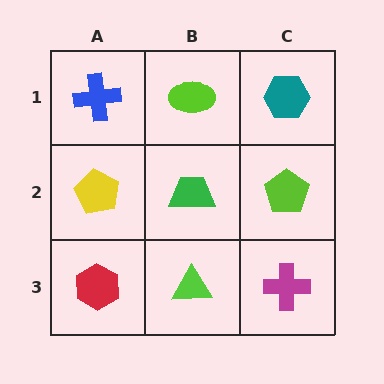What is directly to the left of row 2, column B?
A yellow pentagon.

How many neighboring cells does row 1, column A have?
2.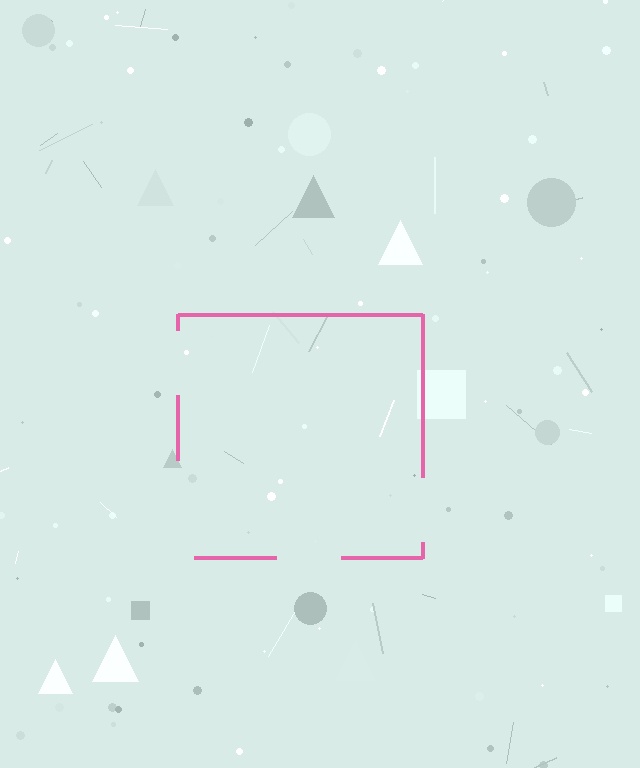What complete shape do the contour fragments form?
The contour fragments form a square.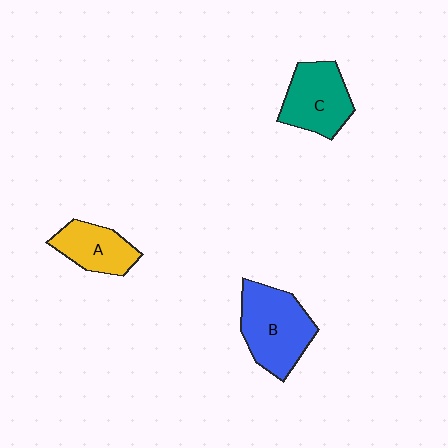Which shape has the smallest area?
Shape A (yellow).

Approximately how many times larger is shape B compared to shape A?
Approximately 1.5 times.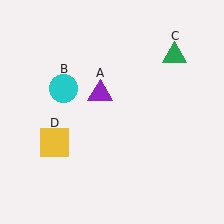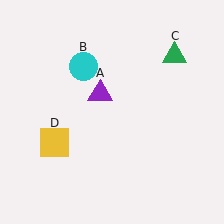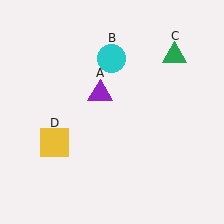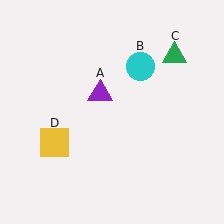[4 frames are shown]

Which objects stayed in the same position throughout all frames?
Purple triangle (object A) and green triangle (object C) and yellow square (object D) remained stationary.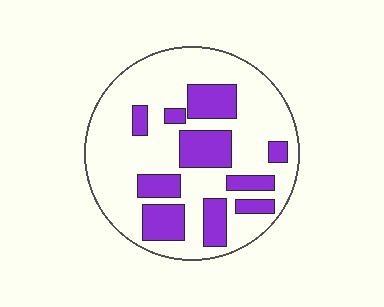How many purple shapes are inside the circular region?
10.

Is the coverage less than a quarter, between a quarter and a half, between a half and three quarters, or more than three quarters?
Between a quarter and a half.